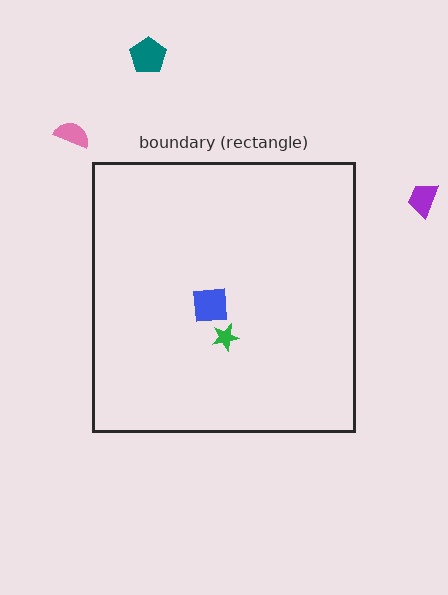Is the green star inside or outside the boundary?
Inside.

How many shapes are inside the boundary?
2 inside, 3 outside.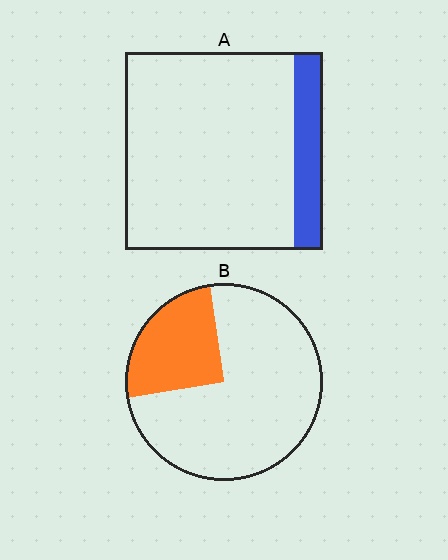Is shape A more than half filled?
No.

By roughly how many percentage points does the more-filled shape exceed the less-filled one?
By roughly 10 percentage points (B over A).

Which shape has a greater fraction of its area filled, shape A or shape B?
Shape B.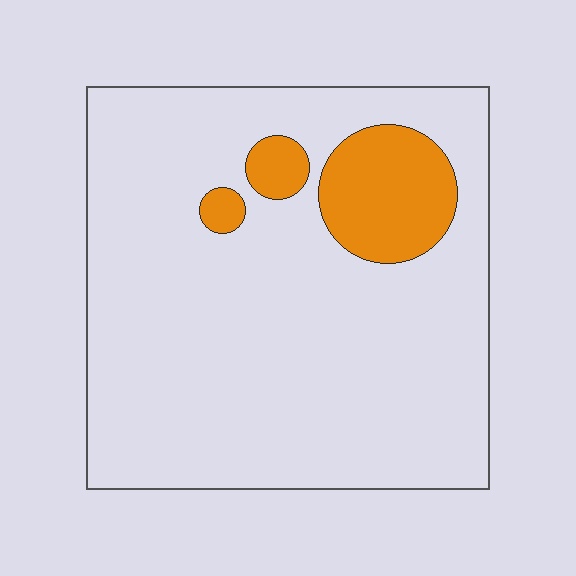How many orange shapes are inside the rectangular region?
3.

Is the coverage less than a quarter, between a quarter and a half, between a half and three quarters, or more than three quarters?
Less than a quarter.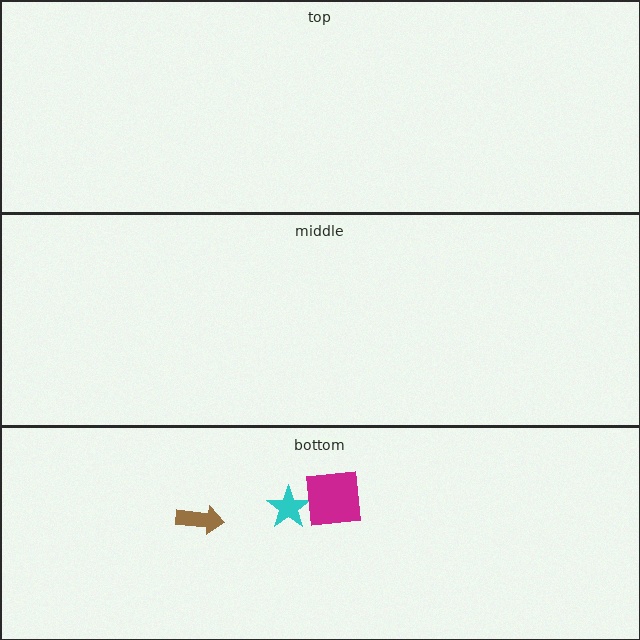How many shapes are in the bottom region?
3.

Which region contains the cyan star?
The bottom region.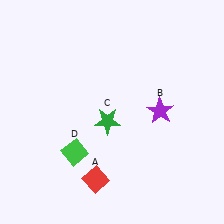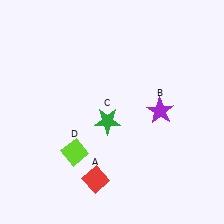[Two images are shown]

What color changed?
The diamond (D) changed from green in Image 1 to lime in Image 2.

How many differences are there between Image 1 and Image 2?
There is 1 difference between the two images.